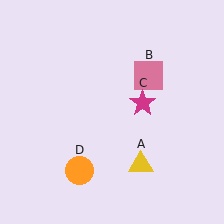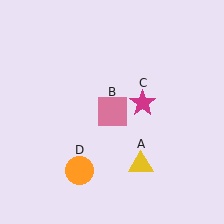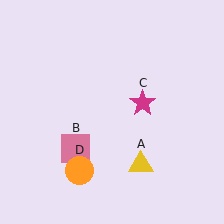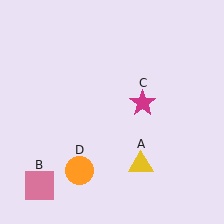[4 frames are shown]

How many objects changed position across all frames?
1 object changed position: pink square (object B).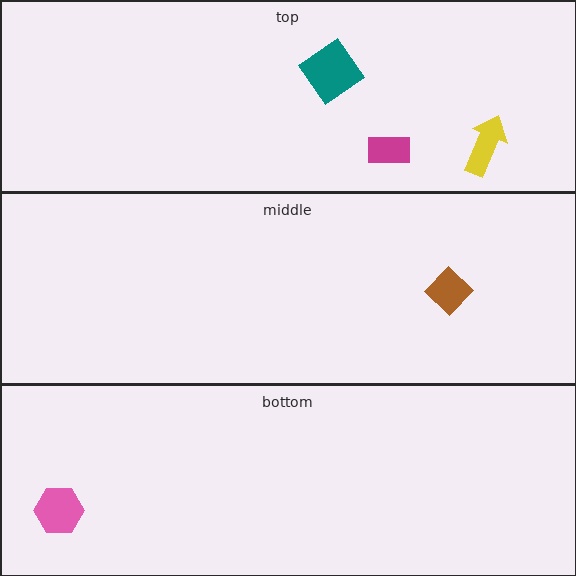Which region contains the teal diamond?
The top region.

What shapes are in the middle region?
The brown diamond.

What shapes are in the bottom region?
The pink hexagon.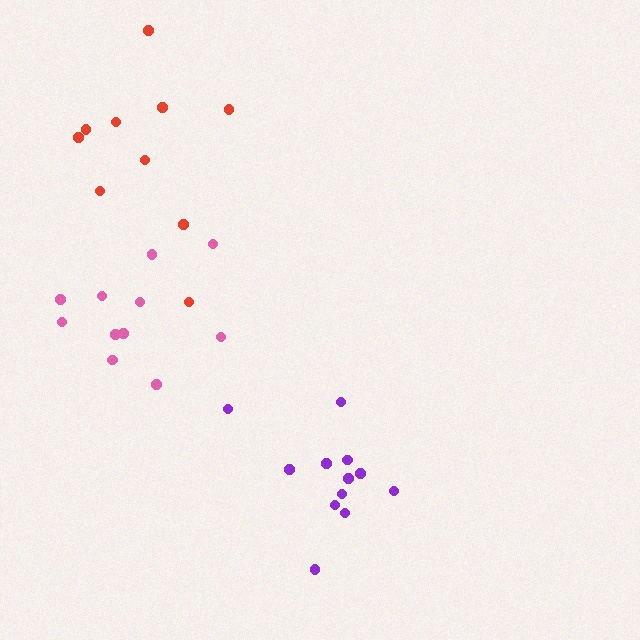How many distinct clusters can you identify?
There are 3 distinct clusters.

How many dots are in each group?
Group 1: 12 dots, Group 2: 11 dots, Group 3: 10 dots (33 total).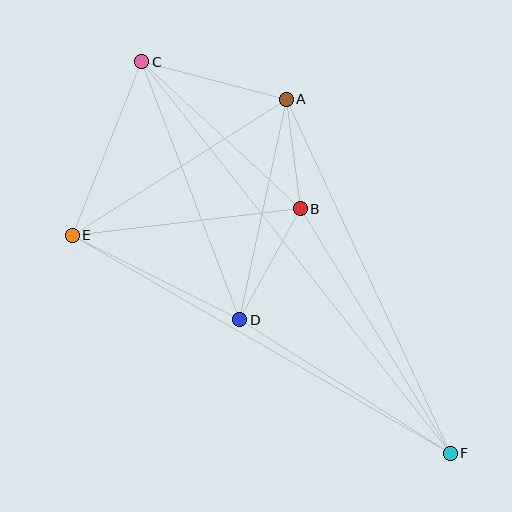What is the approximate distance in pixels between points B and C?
The distance between B and C is approximately 216 pixels.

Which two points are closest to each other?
Points A and B are closest to each other.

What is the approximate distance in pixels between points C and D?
The distance between C and D is approximately 276 pixels.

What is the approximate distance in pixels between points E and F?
The distance between E and F is approximately 436 pixels.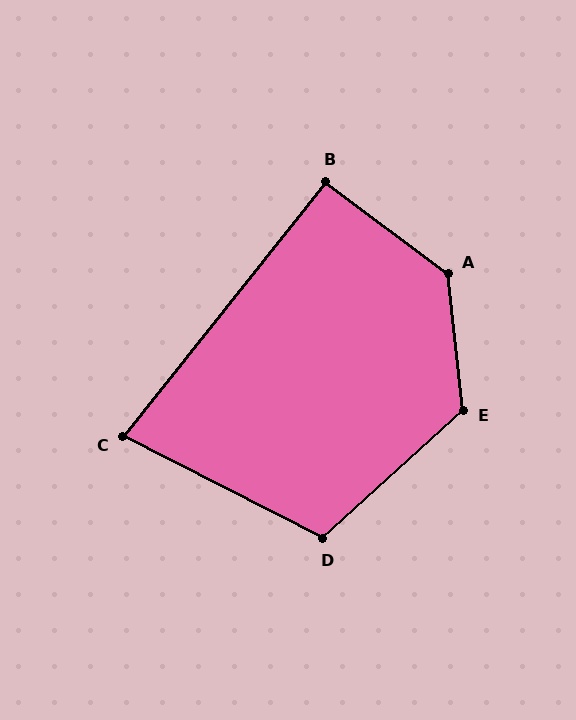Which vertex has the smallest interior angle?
C, at approximately 79 degrees.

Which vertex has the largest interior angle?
A, at approximately 133 degrees.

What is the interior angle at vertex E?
Approximately 126 degrees (obtuse).